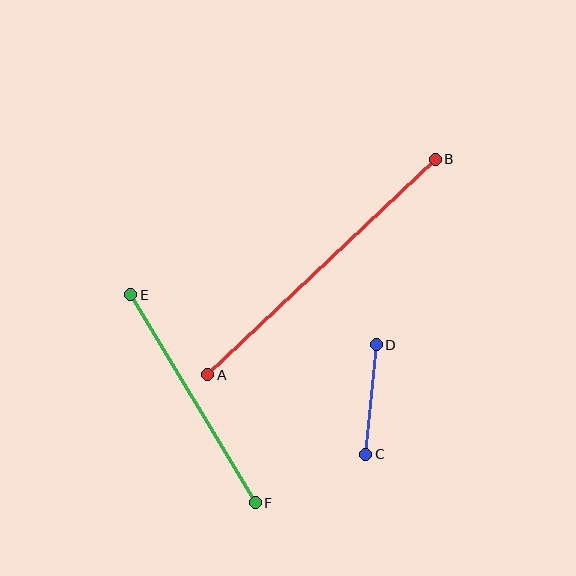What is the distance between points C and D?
The distance is approximately 110 pixels.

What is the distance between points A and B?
The distance is approximately 313 pixels.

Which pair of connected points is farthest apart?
Points A and B are farthest apart.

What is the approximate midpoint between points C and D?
The midpoint is at approximately (371, 399) pixels.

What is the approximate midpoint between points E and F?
The midpoint is at approximately (193, 399) pixels.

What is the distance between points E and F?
The distance is approximately 242 pixels.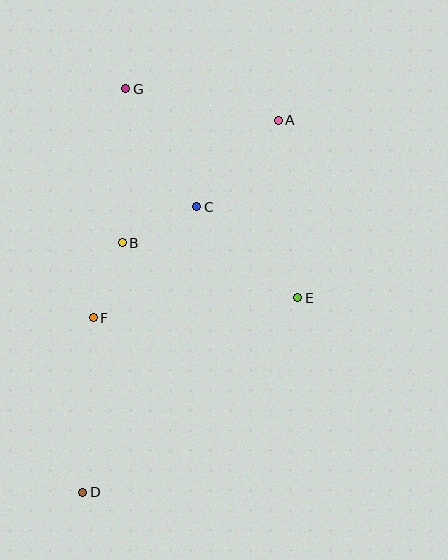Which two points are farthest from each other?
Points A and D are farthest from each other.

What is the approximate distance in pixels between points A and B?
The distance between A and B is approximately 199 pixels.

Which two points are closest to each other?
Points B and F are closest to each other.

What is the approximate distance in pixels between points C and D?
The distance between C and D is approximately 307 pixels.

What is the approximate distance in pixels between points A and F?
The distance between A and F is approximately 270 pixels.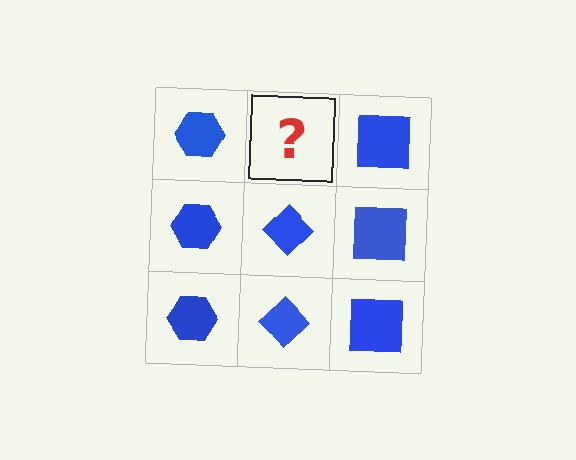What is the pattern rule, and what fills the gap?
The rule is that each column has a consistent shape. The gap should be filled with a blue diamond.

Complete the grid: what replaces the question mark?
The question mark should be replaced with a blue diamond.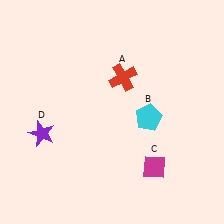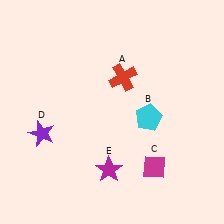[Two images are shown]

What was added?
A magenta star (E) was added in Image 2.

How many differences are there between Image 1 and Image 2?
There is 1 difference between the two images.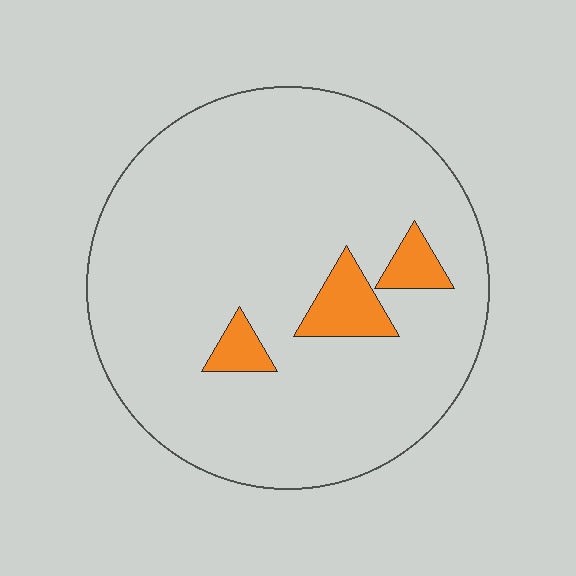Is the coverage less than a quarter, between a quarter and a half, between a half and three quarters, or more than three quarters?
Less than a quarter.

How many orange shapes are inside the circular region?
3.